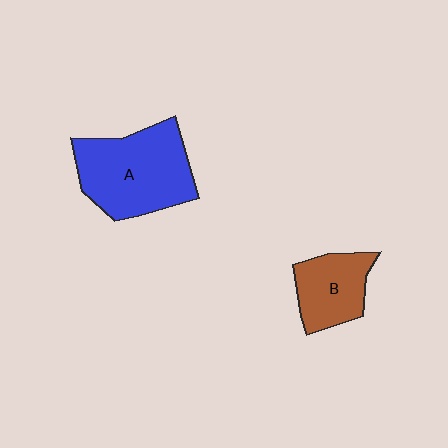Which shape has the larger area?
Shape A (blue).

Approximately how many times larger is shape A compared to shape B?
Approximately 1.7 times.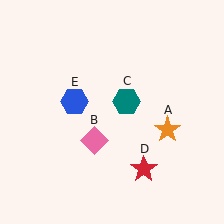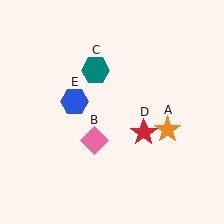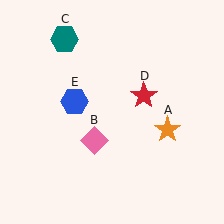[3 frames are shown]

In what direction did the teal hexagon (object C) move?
The teal hexagon (object C) moved up and to the left.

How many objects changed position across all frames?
2 objects changed position: teal hexagon (object C), red star (object D).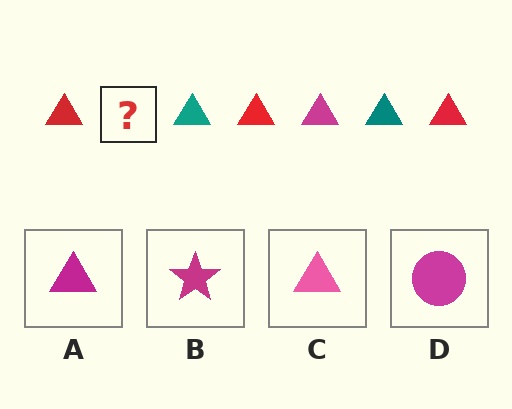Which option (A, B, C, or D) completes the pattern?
A.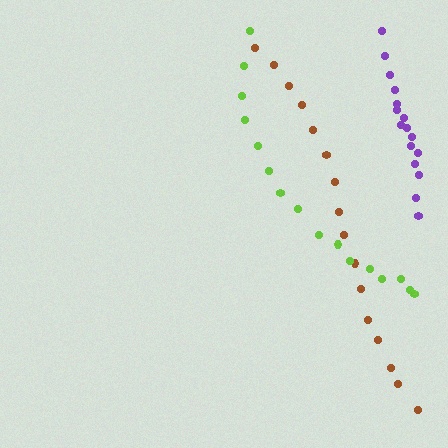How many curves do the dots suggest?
There are 3 distinct paths.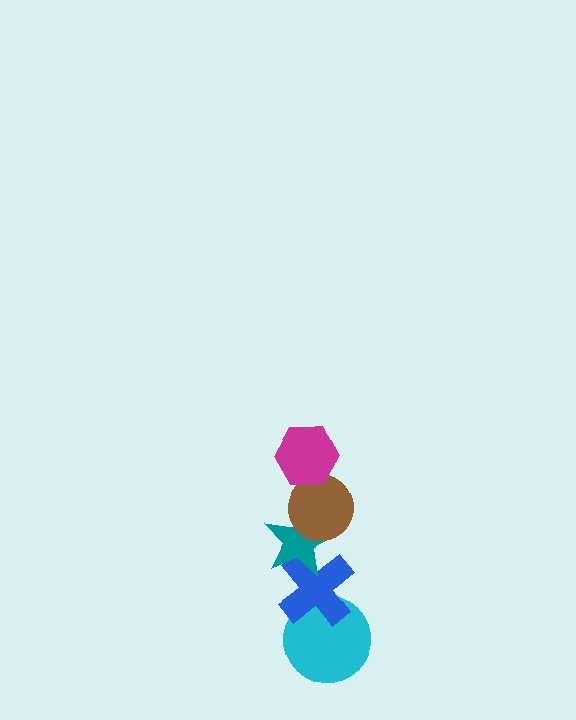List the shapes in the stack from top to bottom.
From top to bottom: the magenta hexagon, the brown circle, the teal star, the blue cross, the cyan circle.